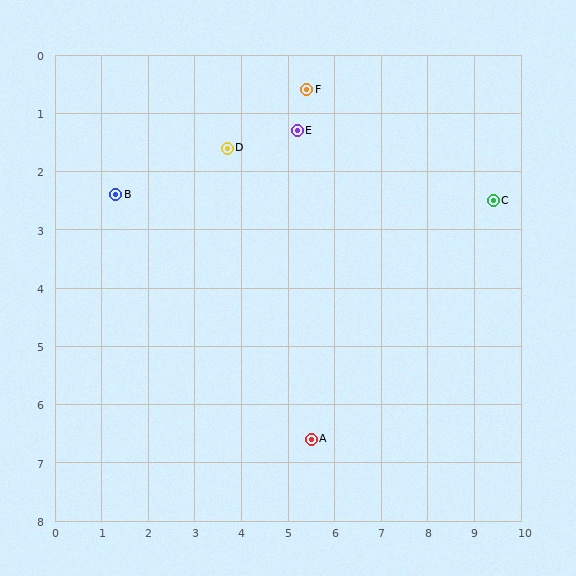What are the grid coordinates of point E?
Point E is at approximately (5.2, 1.3).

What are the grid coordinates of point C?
Point C is at approximately (9.4, 2.5).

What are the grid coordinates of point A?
Point A is at approximately (5.5, 6.6).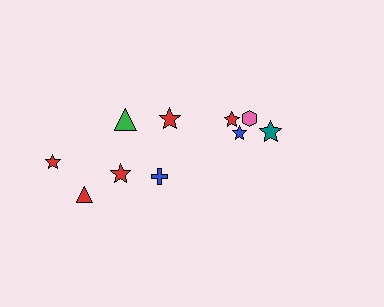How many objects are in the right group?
There are 4 objects.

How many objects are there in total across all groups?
There are 10 objects.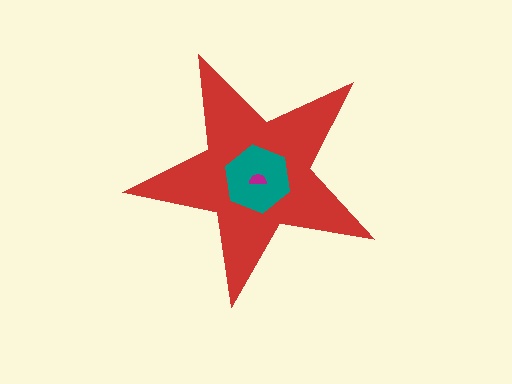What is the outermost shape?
The red star.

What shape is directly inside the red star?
The teal hexagon.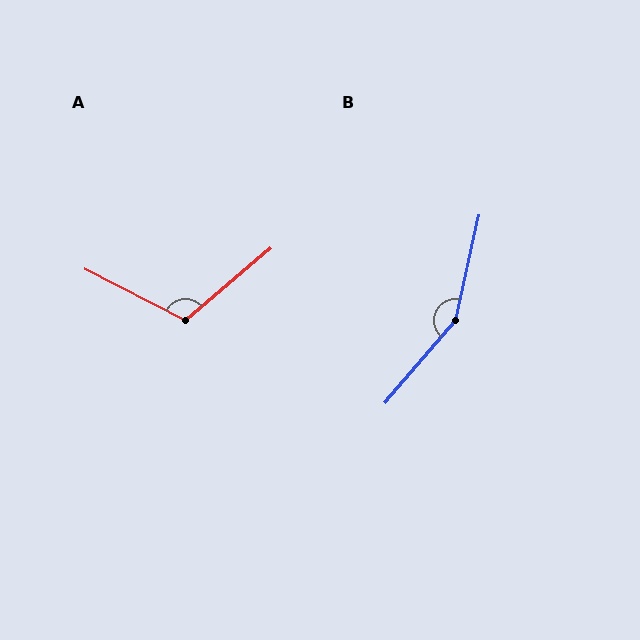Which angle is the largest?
B, at approximately 152 degrees.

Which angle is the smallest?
A, at approximately 113 degrees.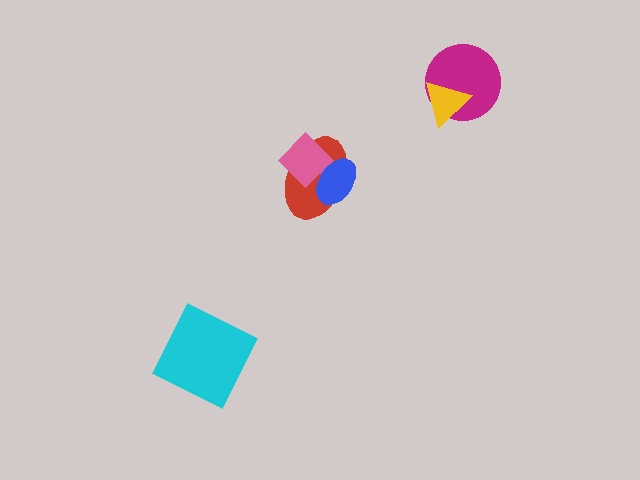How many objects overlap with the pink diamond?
2 objects overlap with the pink diamond.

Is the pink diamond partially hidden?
Yes, it is partially covered by another shape.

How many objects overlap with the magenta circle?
1 object overlaps with the magenta circle.